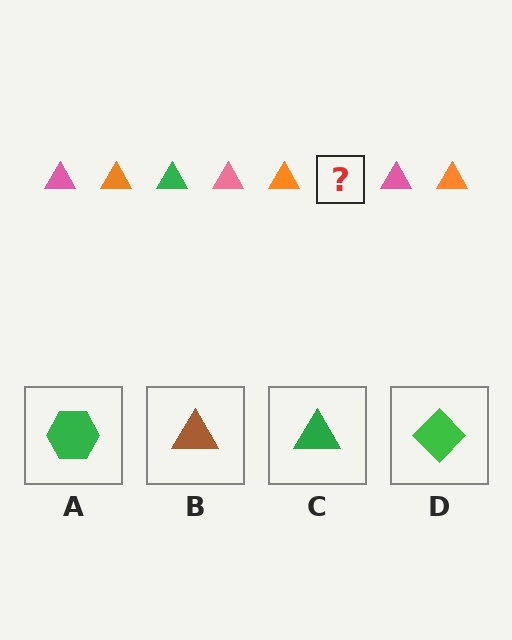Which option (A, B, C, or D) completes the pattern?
C.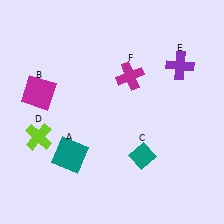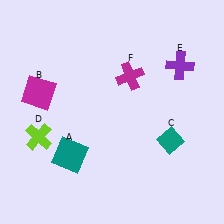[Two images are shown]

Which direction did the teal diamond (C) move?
The teal diamond (C) moved right.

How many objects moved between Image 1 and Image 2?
1 object moved between the two images.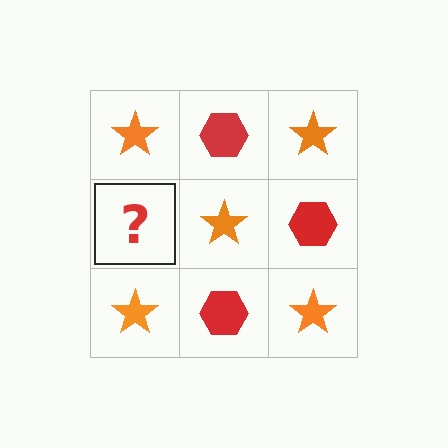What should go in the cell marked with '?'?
The missing cell should contain a red hexagon.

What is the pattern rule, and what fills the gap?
The rule is that it alternates orange star and red hexagon in a checkerboard pattern. The gap should be filled with a red hexagon.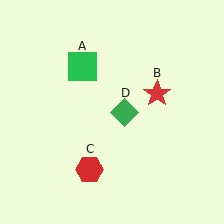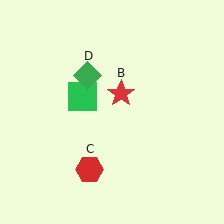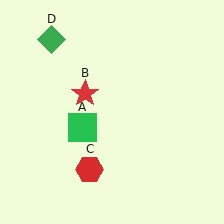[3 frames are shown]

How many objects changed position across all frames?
3 objects changed position: green square (object A), red star (object B), green diamond (object D).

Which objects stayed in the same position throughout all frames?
Red hexagon (object C) remained stationary.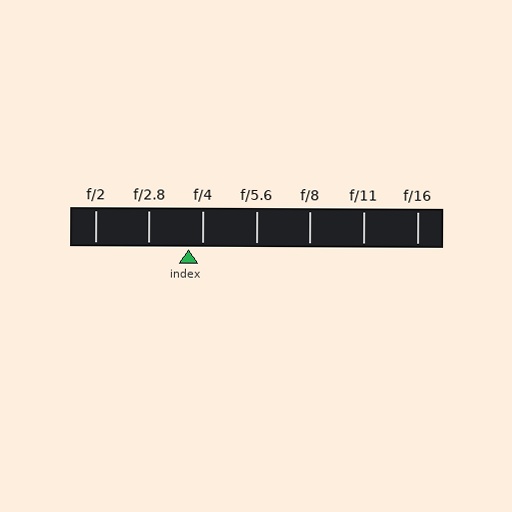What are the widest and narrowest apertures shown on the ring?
The widest aperture shown is f/2 and the narrowest is f/16.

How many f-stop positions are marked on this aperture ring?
There are 7 f-stop positions marked.